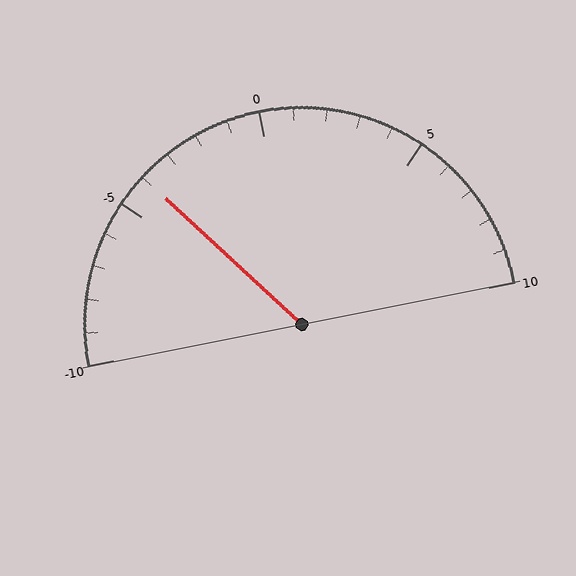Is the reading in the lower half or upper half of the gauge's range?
The reading is in the lower half of the range (-10 to 10).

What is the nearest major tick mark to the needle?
The nearest major tick mark is -5.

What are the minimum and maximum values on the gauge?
The gauge ranges from -10 to 10.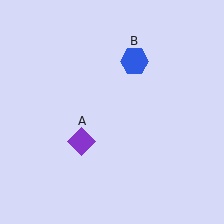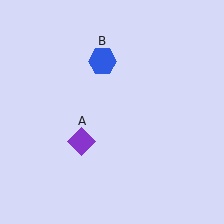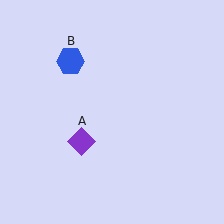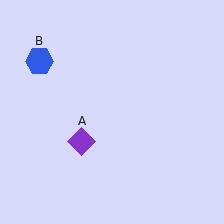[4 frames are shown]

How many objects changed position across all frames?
1 object changed position: blue hexagon (object B).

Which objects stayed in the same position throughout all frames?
Purple diamond (object A) remained stationary.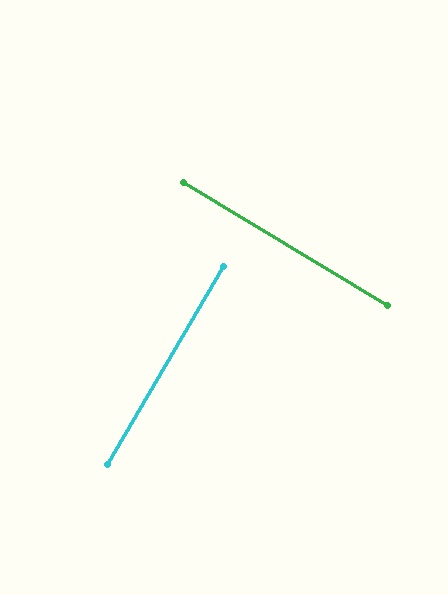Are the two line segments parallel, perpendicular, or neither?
Perpendicular — they meet at approximately 89°.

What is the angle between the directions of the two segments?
Approximately 89 degrees.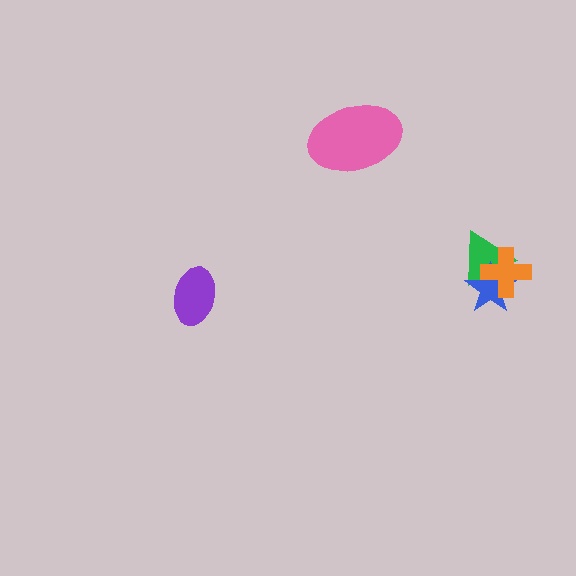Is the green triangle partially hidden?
Yes, it is partially covered by another shape.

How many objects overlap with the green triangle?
2 objects overlap with the green triangle.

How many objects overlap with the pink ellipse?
0 objects overlap with the pink ellipse.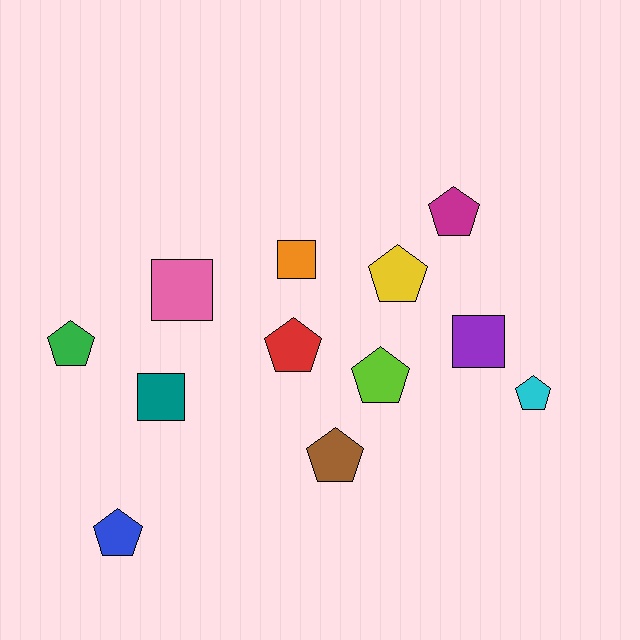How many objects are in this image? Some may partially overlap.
There are 12 objects.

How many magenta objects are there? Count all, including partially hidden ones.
There is 1 magenta object.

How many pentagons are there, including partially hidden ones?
There are 8 pentagons.